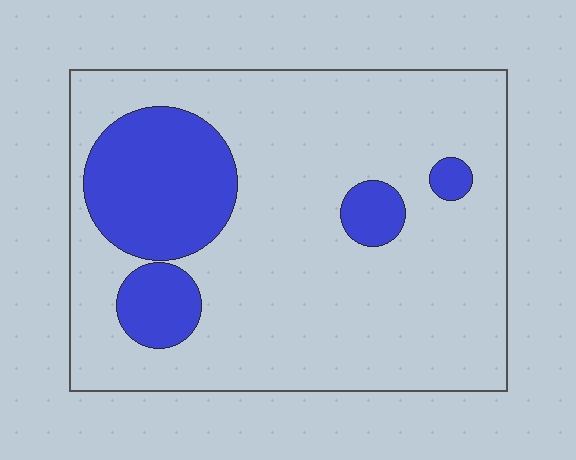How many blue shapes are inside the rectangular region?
4.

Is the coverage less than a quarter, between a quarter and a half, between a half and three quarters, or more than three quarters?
Less than a quarter.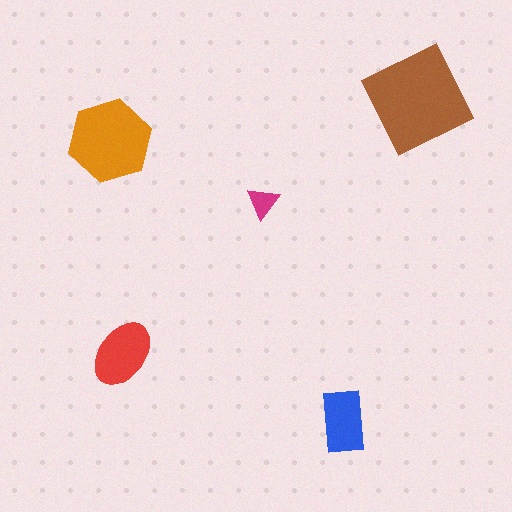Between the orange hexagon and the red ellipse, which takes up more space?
The orange hexagon.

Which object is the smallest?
The magenta triangle.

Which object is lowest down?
The blue rectangle is bottommost.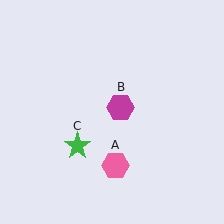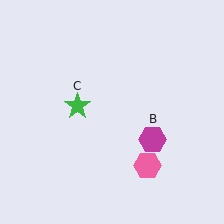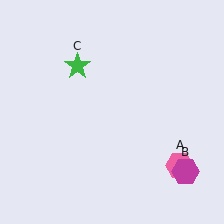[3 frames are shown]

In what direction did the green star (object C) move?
The green star (object C) moved up.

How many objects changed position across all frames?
3 objects changed position: pink hexagon (object A), magenta hexagon (object B), green star (object C).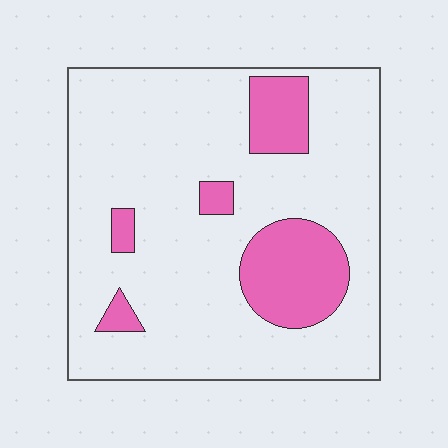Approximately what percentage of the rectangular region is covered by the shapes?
Approximately 20%.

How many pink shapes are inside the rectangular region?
5.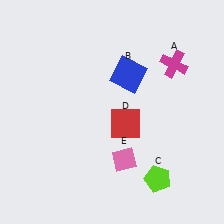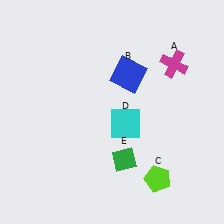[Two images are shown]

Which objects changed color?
D changed from red to cyan. E changed from pink to green.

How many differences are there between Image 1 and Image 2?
There are 2 differences between the two images.